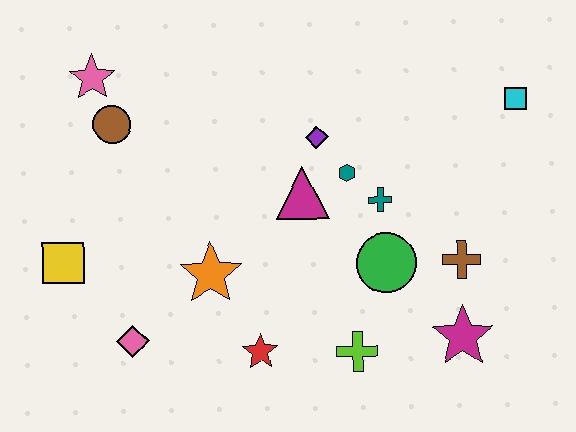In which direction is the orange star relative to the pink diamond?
The orange star is to the right of the pink diamond.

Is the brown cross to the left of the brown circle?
No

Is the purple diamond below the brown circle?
Yes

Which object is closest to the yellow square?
The pink diamond is closest to the yellow square.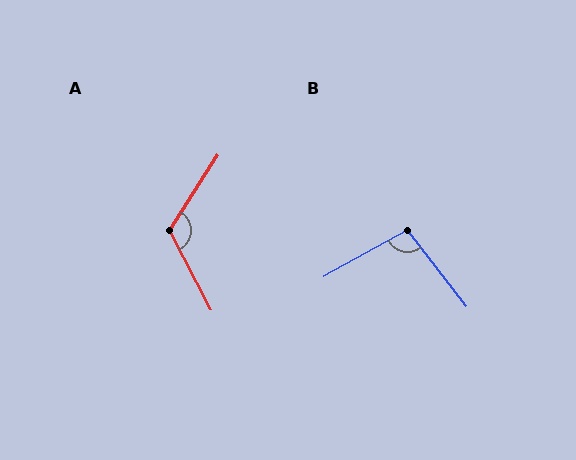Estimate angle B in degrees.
Approximately 98 degrees.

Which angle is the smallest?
B, at approximately 98 degrees.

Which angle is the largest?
A, at approximately 120 degrees.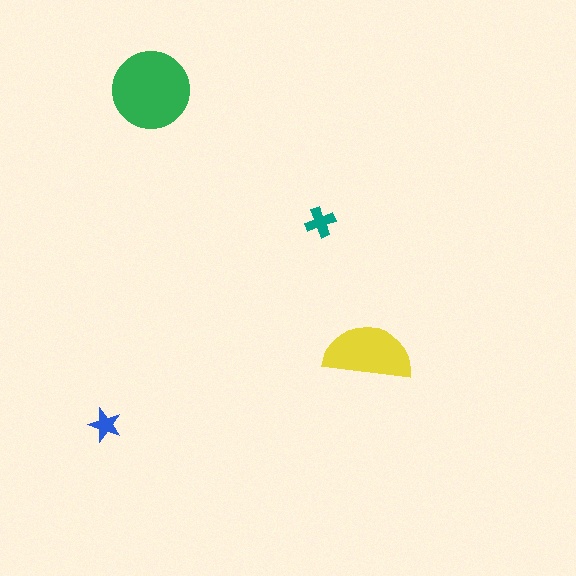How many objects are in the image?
There are 4 objects in the image.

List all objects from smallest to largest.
The blue star, the teal cross, the yellow semicircle, the green circle.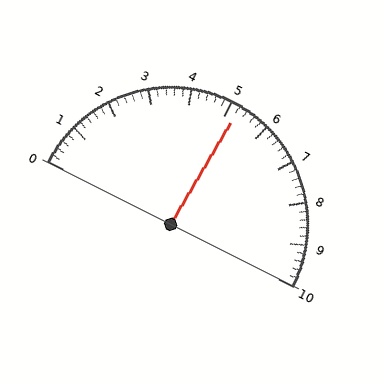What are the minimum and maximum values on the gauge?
The gauge ranges from 0 to 10.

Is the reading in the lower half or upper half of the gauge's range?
The reading is in the upper half of the range (0 to 10).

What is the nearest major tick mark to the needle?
The nearest major tick mark is 5.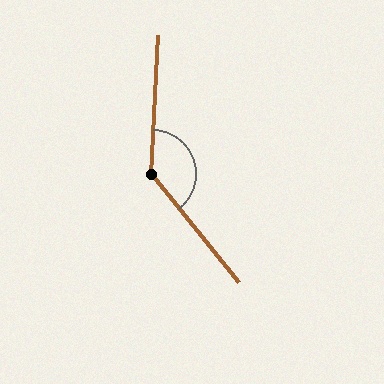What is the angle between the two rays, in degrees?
Approximately 138 degrees.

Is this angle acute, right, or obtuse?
It is obtuse.